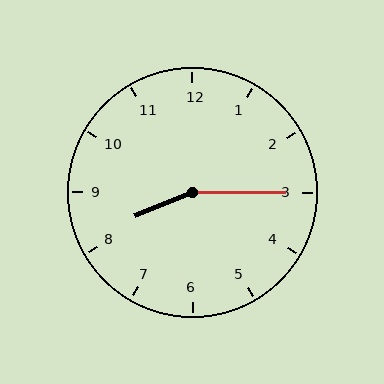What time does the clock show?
8:15.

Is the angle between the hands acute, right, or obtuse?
It is obtuse.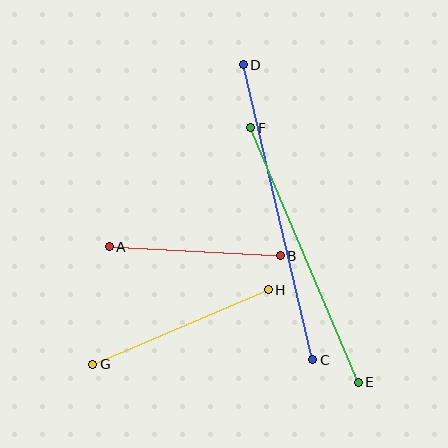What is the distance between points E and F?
The distance is approximately 276 pixels.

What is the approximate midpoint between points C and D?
The midpoint is at approximately (278, 212) pixels.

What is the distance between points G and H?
The distance is approximately 191 pixels.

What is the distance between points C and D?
The distance is approximately 303 pixels.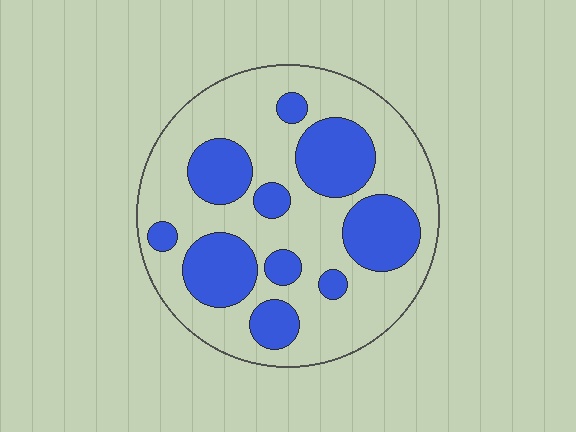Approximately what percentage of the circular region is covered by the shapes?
Approximately 35%.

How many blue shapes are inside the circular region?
10.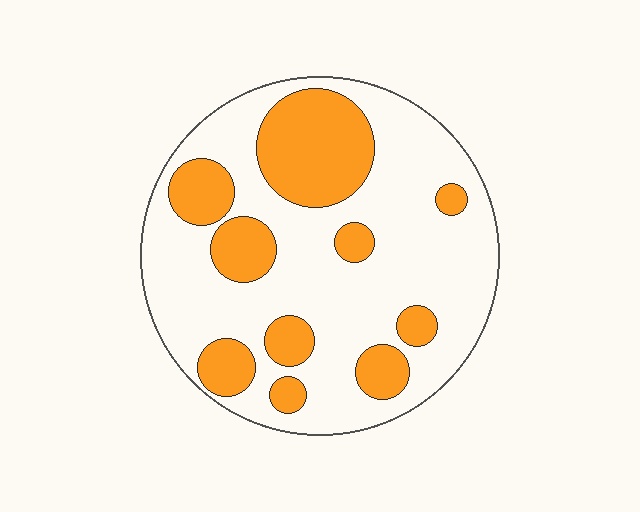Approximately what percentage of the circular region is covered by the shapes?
Approximately 30%.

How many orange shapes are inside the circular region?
10.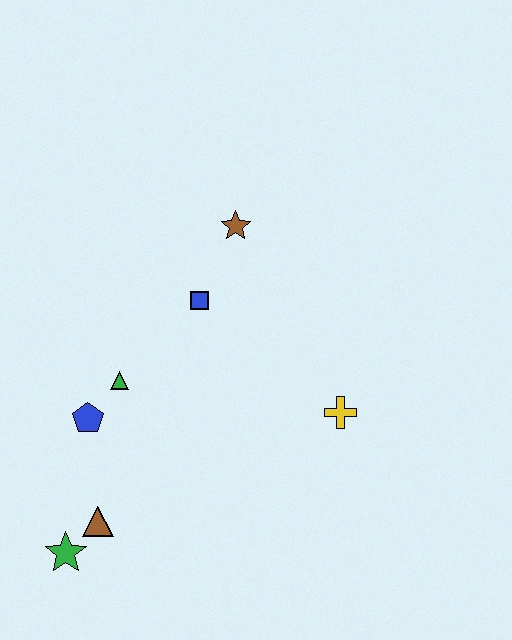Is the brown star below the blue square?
No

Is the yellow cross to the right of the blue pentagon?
Yes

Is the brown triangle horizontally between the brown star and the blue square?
No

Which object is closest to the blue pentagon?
The green triangle is closest to the blue pentagon.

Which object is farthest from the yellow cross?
The green star is farthest from the yellow cross.